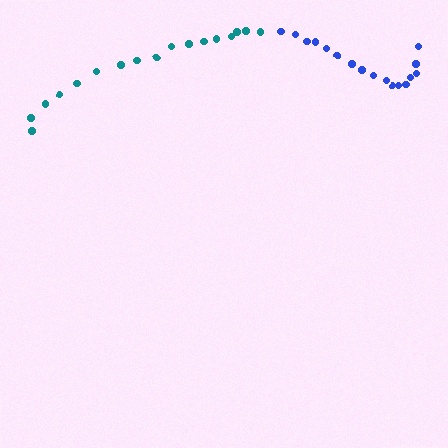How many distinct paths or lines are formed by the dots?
There are 2 distinct paths.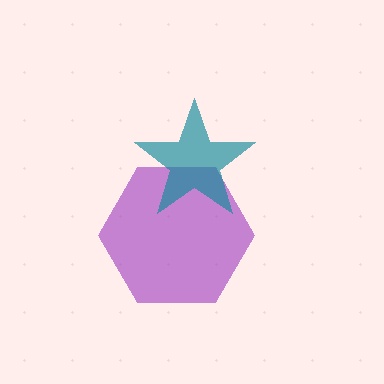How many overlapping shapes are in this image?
There are 2 overlapping shapes in the image.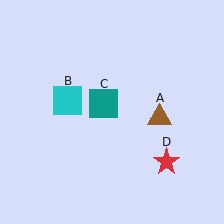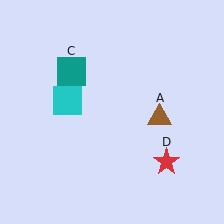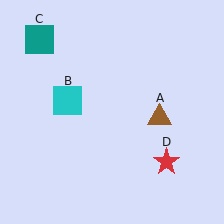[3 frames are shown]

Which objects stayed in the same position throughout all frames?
Brown triangle (object A) and cyan square (object B) and red star (object D) remained stationary.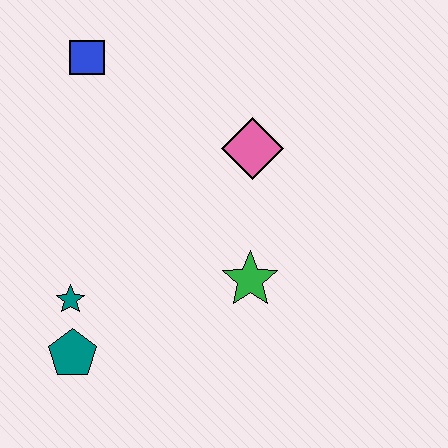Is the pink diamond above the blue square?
No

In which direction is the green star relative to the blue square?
The green star is below the blue square.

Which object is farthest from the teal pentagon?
The blue square is farthest from the teal pentagon.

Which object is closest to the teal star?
The teal pentagon is closest to the teal star.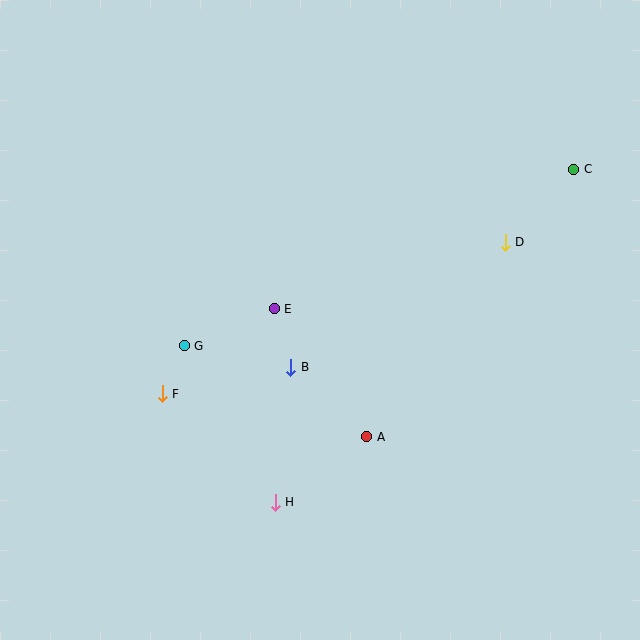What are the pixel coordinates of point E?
Point E is at (274, 309).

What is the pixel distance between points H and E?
The distance between H and E is 194 pixels.